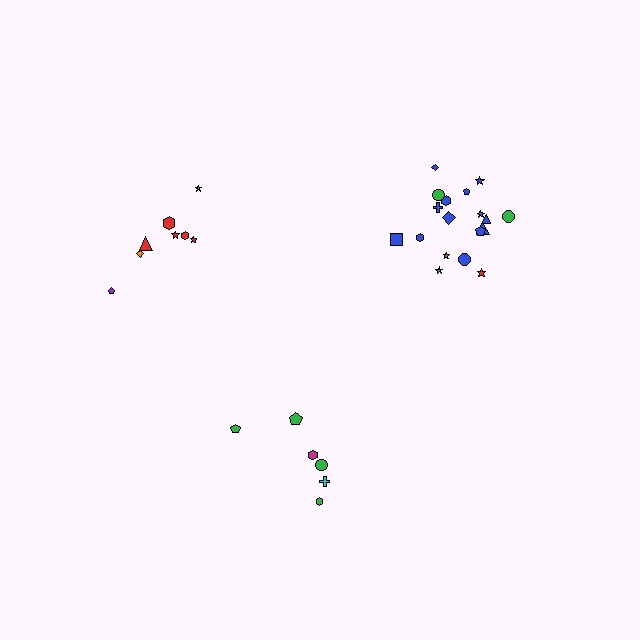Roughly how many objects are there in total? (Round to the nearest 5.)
Roughly 30 objects in total.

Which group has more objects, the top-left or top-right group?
The top-right group.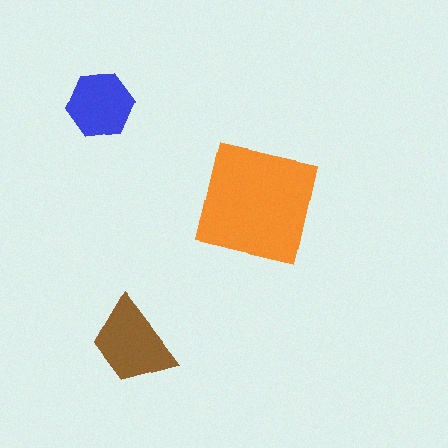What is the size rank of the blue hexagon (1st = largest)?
3rd.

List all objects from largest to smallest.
The orange square, the brown trapezoid, the blue hexagon.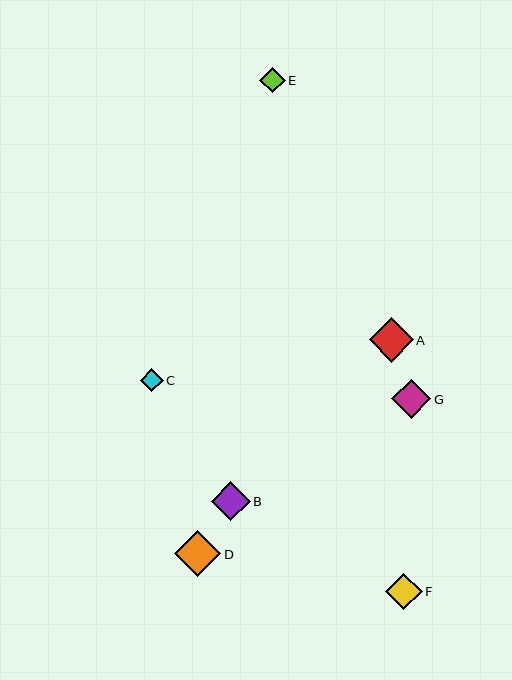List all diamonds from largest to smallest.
From largest to smallest: D, A, G, B, F, E, C.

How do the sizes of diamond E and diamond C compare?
Diamond E and diamond C are approximately the same size.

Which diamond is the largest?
Diamond D is the largest with a size of approximately 46 pixels.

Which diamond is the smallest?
Diamond C is the smallest with a size of approximately 23 pixels.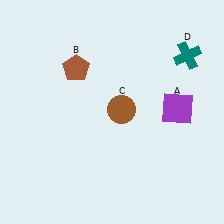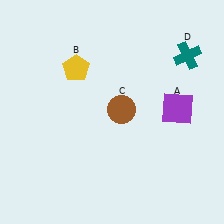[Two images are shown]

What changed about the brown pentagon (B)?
In Image 1, B is brown. In Image 2, it changed to yellow.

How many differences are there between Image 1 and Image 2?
There is 1 difference between the two images.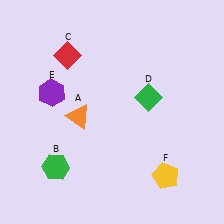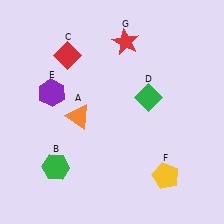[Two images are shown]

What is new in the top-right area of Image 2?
A red star (G) was added in the top-right area of Image 2.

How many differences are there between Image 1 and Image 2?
There is 1 difference between the two images.